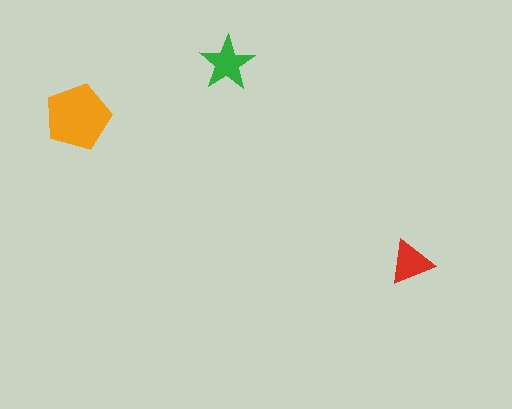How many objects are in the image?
There are 3 objects in the image.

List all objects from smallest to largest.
The red triangle, the green star, the orange pentagon.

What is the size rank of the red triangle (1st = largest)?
3rd.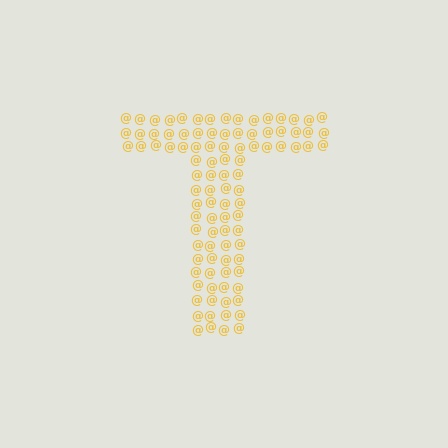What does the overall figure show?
The overall figure shows the letter T.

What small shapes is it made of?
It is made of small at signs.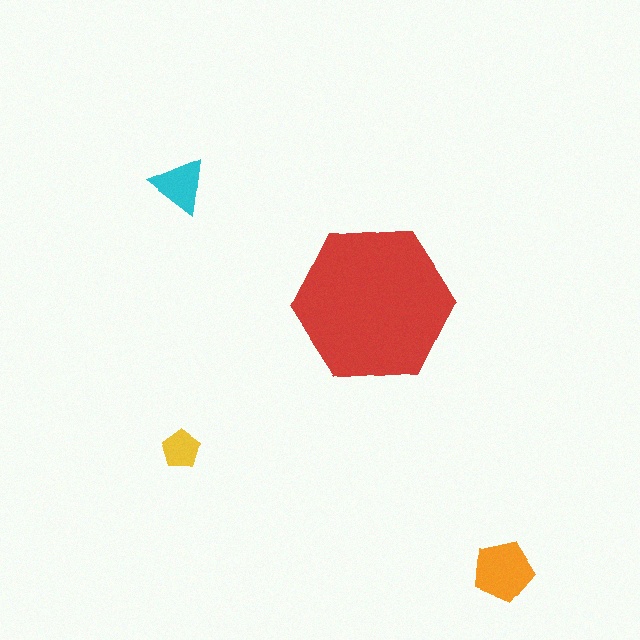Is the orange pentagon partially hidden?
No, the orange pentagon is fully visible.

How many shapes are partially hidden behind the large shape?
0 shapes are partially hidden.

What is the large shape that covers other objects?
A red hexagon.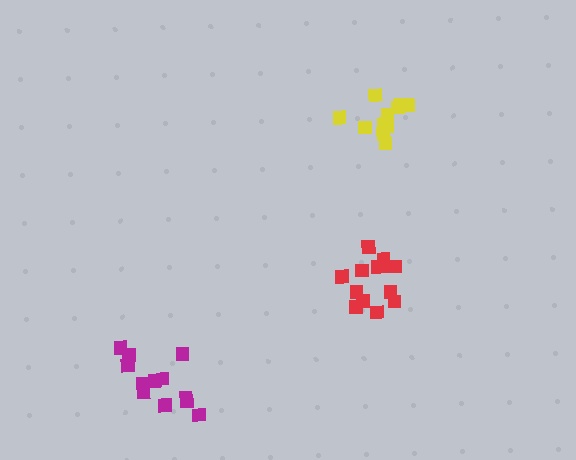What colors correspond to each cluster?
The clusters are colored: magenta, yellow, red.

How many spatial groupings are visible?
There are 3 spatial groupings.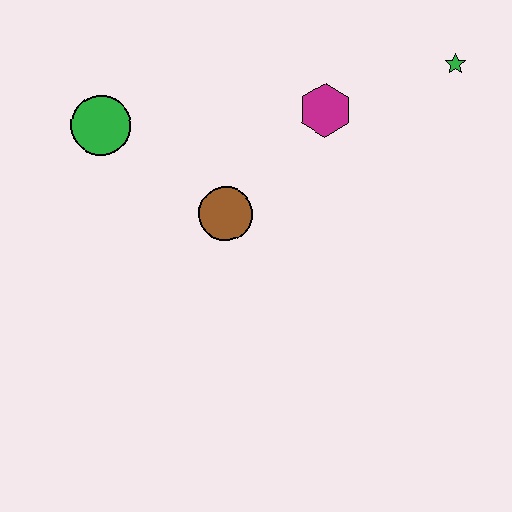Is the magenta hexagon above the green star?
No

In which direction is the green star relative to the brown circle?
The green star is to the right of the brown circle.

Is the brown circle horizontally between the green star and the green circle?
Yes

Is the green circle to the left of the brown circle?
Yes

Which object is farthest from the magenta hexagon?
The green circle is farthest from the magenta hexagon.